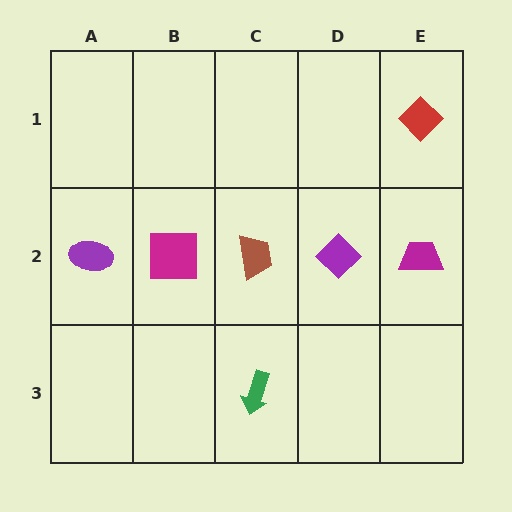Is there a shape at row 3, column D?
No, that cell is empty.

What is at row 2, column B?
A magenta square.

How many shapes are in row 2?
5 shapes.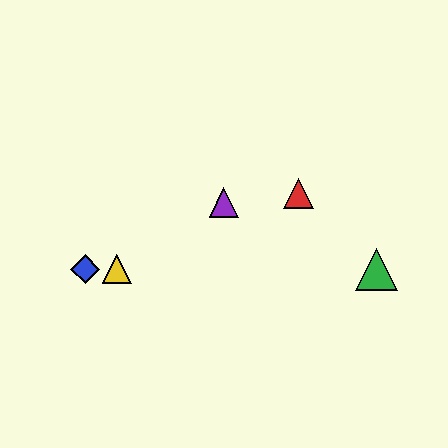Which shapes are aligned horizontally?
The blue diamond, the green triangle, the yellow triangle are aligned horizontally.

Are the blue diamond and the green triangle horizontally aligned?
Yes, both are at y≈269.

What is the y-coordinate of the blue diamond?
The blue diamond is at y≈269.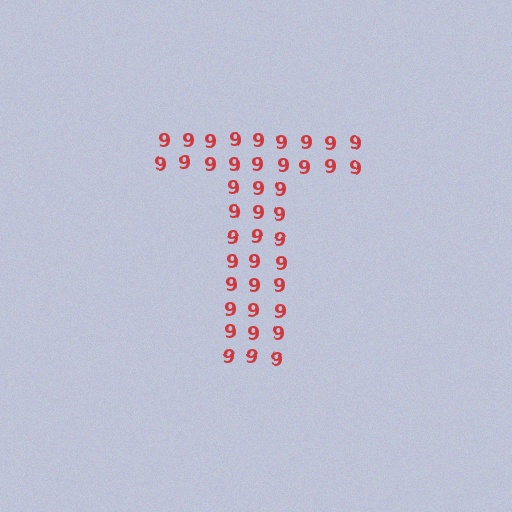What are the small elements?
The small elements are digit 9's.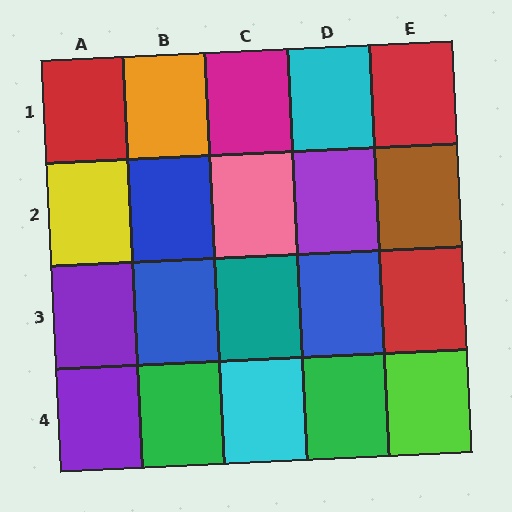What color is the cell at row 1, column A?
Red.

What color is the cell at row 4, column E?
Lime.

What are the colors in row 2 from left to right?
Yellow, blue, pink, purple, brown.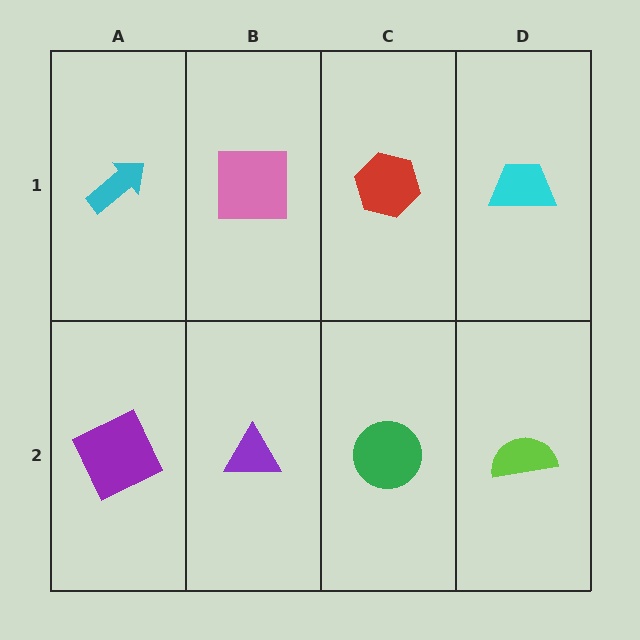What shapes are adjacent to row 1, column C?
A green circle (row 2, column C), a pink square (row 1, column B), a cyan trapezoid (row 1, column D).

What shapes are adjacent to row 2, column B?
A pink square (row 1, column B), a purple square (row 2, column A), a green circle (row 2, column C).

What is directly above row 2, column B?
A pink square.